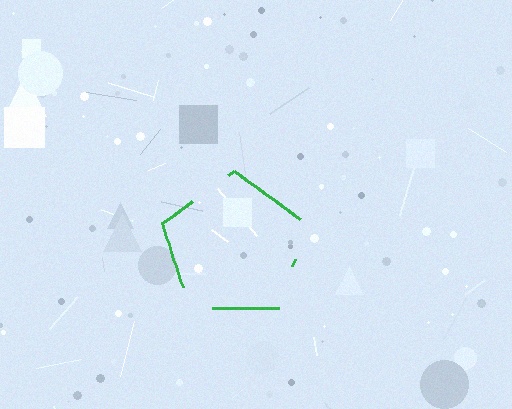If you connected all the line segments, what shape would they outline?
They would outline a pentagon.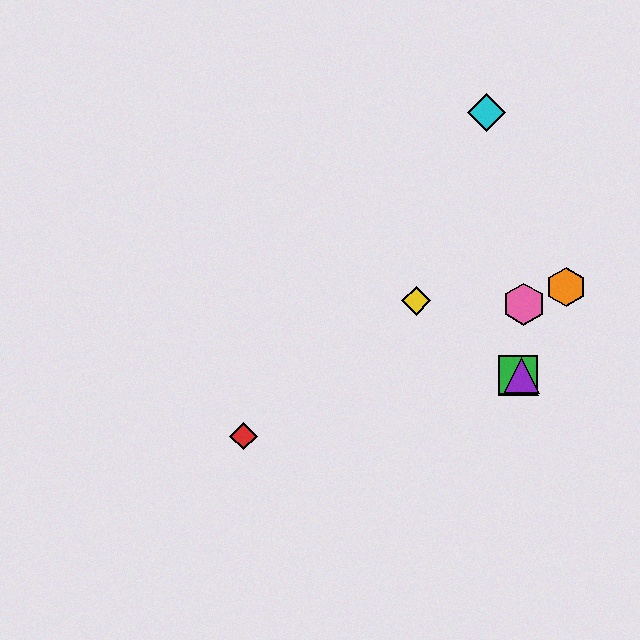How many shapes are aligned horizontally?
3 shapes (the blue triangle, the green square, the purple triangle) are aligned horizontally.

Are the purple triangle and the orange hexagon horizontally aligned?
No, the purple triangle is at y≈375 and the orange hexagon is at y≈287.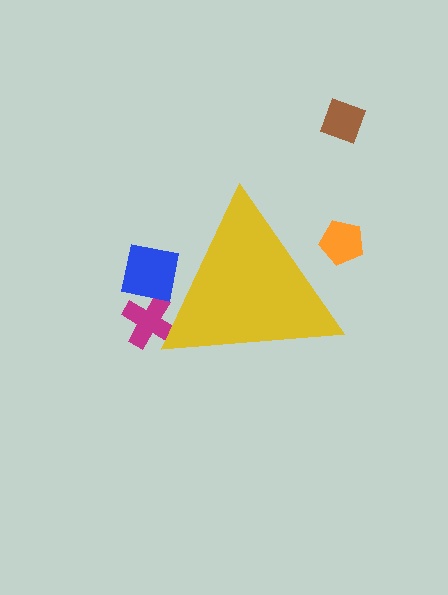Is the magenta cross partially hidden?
Yes, the magenta cross is partially hidden behind the yellow triangle.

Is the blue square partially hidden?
Yes, the blue square is partially hidden behind the yellow triangle.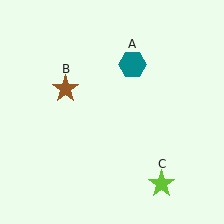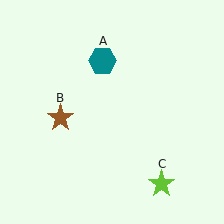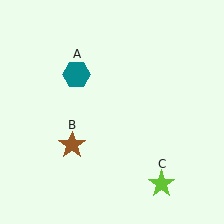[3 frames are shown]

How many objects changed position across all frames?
2 objects changed position: teal hexagon (object A), brown star (object B).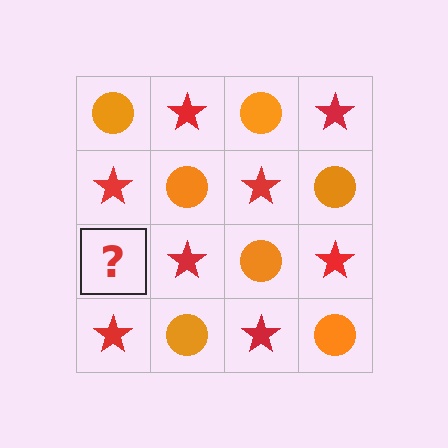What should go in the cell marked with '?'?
The missing cell should contain an orange circle.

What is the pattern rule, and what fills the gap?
The rule is that it alternates orange circle and red star in a checkerboard pattern. The gap should be filled with an orange circle.